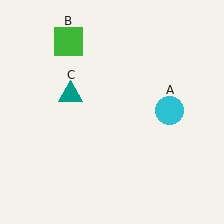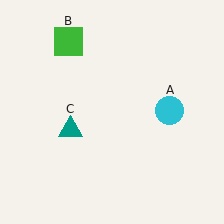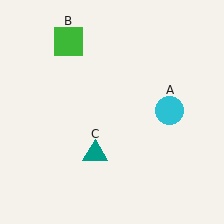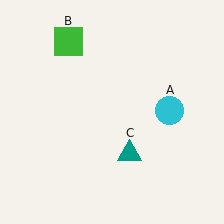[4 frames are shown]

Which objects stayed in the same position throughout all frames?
Cyan circle (object A) and green square (object B) remained stationary.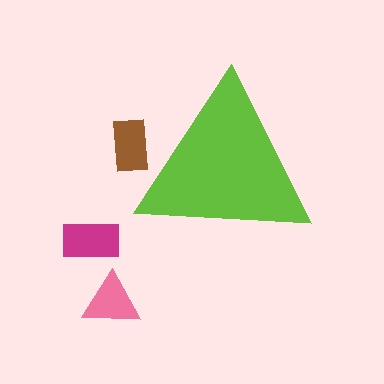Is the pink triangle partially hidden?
No, the pink triangle is fully visible.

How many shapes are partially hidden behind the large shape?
1 shape is partially hidden.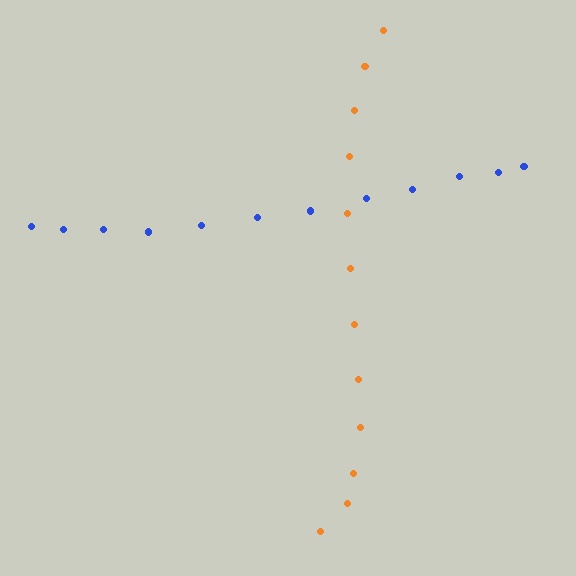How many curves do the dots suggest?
There are 2 distinct paths.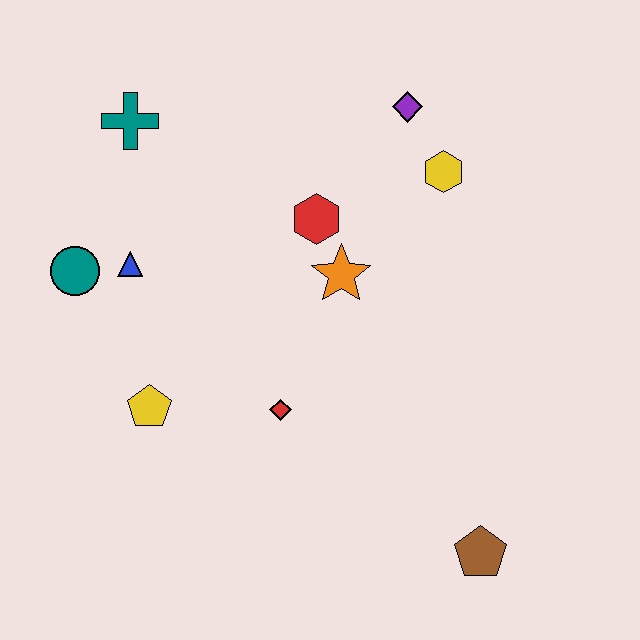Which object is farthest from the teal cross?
The brown pentagon is farthest from the teal cross.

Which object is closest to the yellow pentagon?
The red diamond is closest to the yellow pentagon.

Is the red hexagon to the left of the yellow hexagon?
Yes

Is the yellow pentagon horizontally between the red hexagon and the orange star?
No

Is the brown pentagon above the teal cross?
No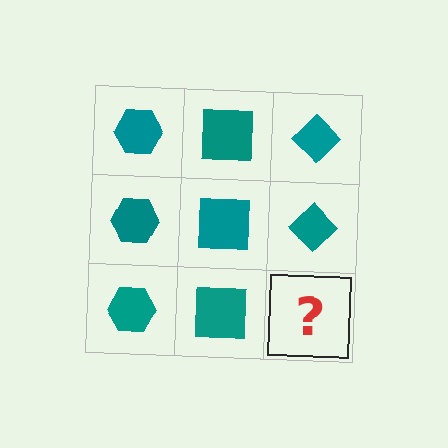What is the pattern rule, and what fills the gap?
The rule is that each column has a consistent shape. The gap should be filled with a teal diamond.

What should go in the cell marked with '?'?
The missing cell should contain a teal diamond.